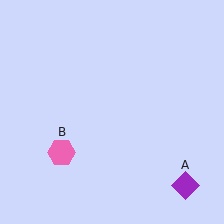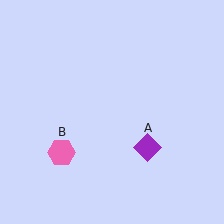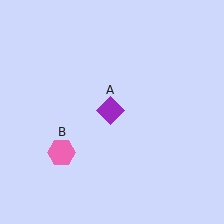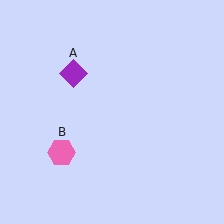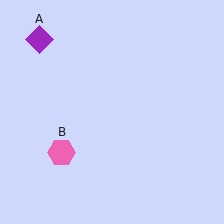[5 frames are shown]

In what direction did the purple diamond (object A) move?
The purple diamond (object A) moved up and to the left.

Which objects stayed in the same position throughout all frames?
Pink hexagon (object B) remained stationary.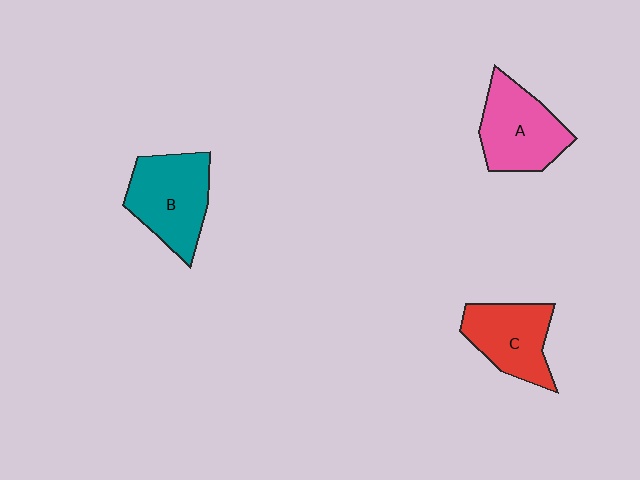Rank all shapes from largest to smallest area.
From largest to smallest: B (teal), A (pink), C (red).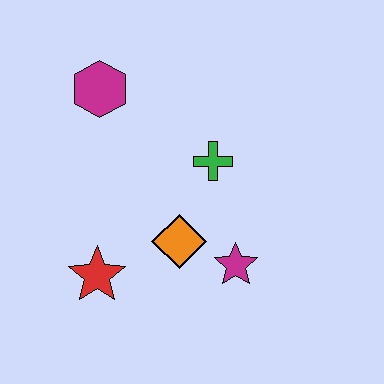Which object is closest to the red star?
The orange diamond is closest to the red star.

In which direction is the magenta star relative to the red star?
The magenta star is to the right of the red star.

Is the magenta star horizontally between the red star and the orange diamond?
No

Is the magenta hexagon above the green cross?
Yes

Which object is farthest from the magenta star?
The magenta hexagon is farthest from the magenta star.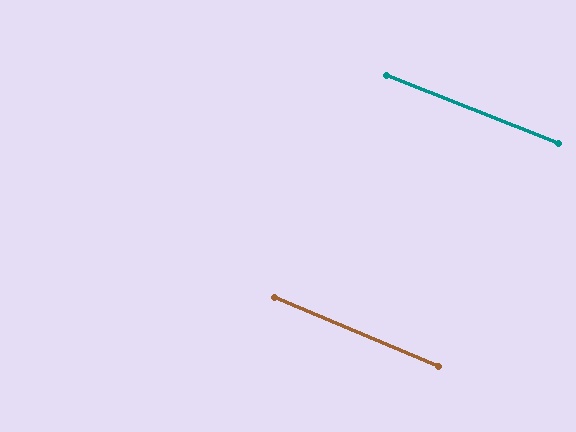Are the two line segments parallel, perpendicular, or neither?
Parallel — their directions differ by only 1.3°.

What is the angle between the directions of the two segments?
Approximately 1 degree.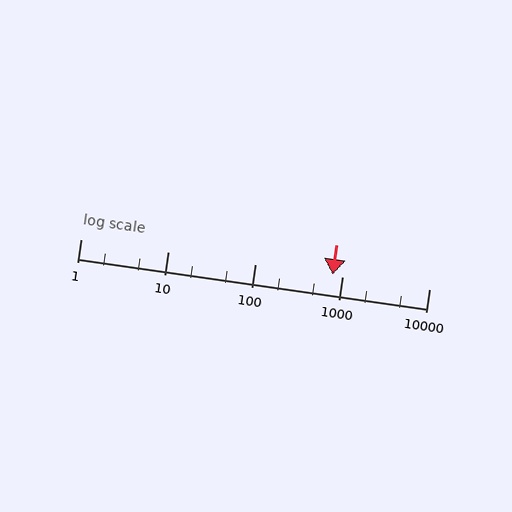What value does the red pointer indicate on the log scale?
The pointer indicates approximately 770.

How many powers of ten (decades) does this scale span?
The scale spans 4 decades, from 1 to 10000.